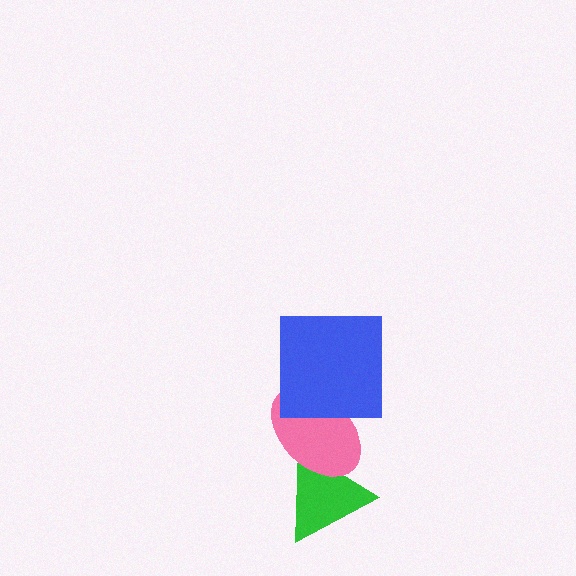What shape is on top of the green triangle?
The pink ellipse is on top of the green triangle.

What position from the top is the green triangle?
The green triangle is 3rd from the top.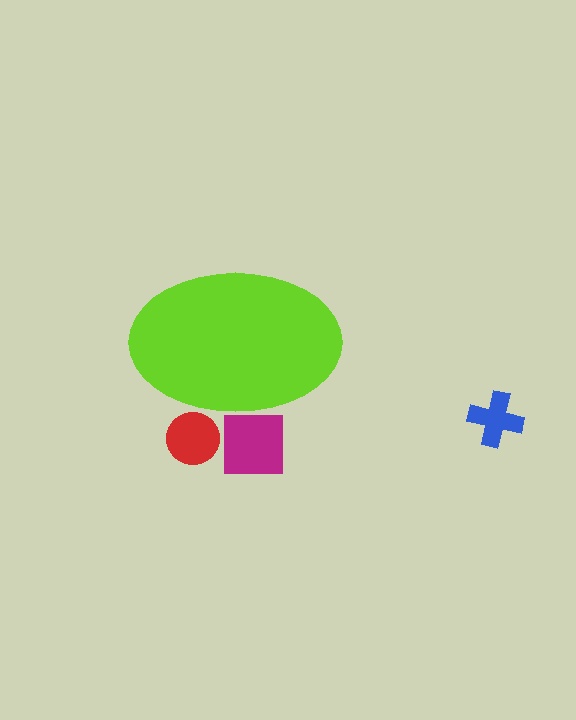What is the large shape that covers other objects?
A lime ellipse.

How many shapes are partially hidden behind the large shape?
2 shapes are partially hidden.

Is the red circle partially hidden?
Yes, the red circle is partially hidden behind the lime ellipse.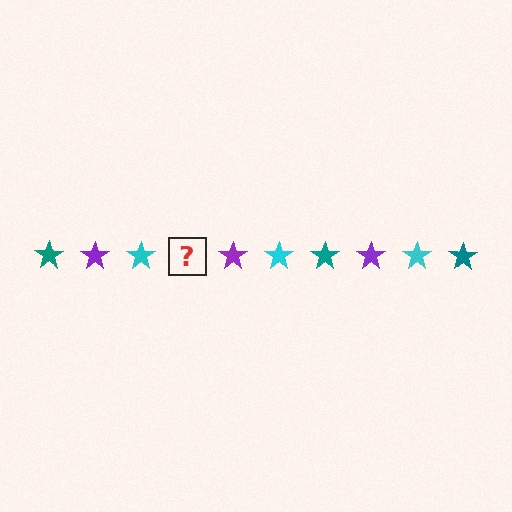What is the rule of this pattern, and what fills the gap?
The rule is that the pattern cycles through teal, purple, cyan stars. The gap should be filled with a teal star.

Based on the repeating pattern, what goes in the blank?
The blank should be a teal star.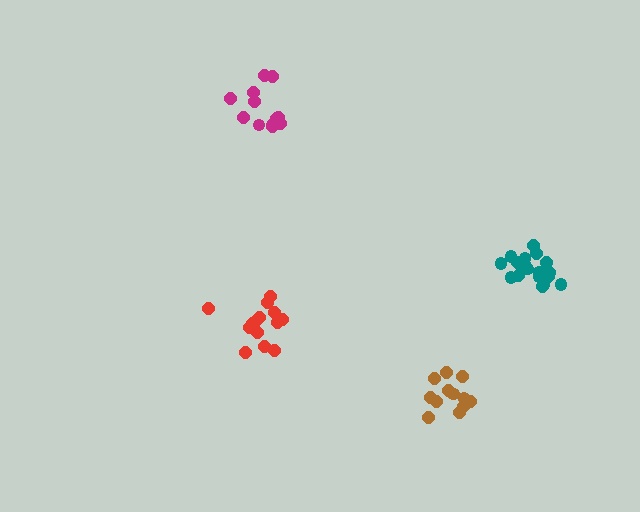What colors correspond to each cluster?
The clusters are colored: brown, red, teal, magenta.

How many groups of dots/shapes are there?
There are 4 groups.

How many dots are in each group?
Group 1: 13 dots, Group 2: 14 dots, Group 3: 19 dots, Group 4: 14 dots (60 total).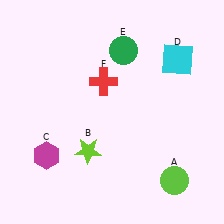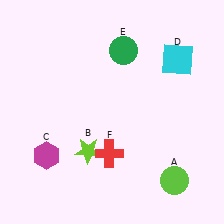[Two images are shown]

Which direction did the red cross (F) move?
The red cross (F) moved down.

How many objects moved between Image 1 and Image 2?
1 object moved between the two images.